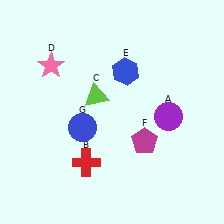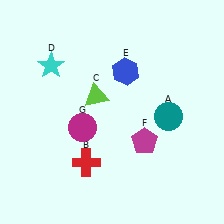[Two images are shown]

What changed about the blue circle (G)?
In Image 1, G is blue. In Image 2, it changed to magenta.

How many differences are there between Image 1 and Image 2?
There are 3 differences between the two images.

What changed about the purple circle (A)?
In Image 1, A is purple. In Image 2, it changed to teal.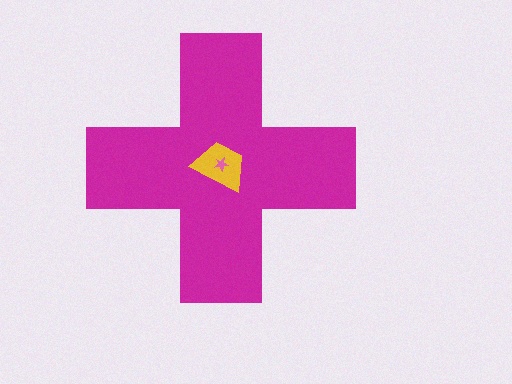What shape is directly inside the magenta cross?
The yellow trapezoid.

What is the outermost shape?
The magenta cross.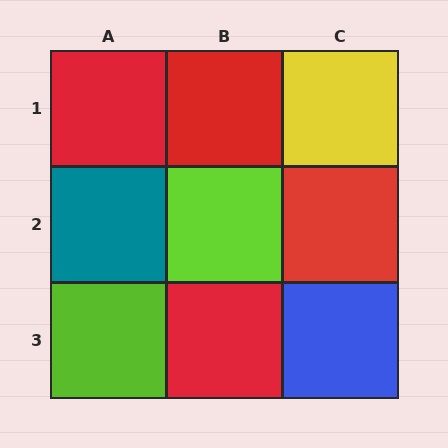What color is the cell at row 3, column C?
Blue.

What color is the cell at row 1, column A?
Red.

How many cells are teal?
1 cell is teal.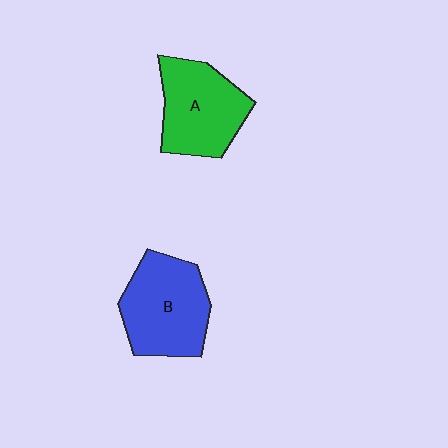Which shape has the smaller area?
Shape A (green).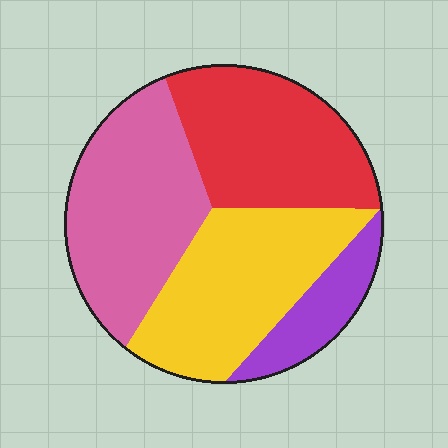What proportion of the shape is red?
Red takes up about one quarter (1/4) of the shape.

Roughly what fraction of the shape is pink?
Pink takes up between a quarter and a half of the shape.